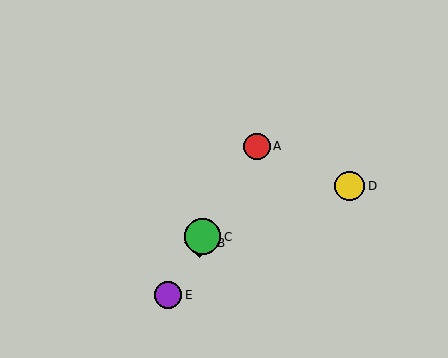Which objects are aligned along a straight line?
Objects A, B, C, E are aligned along a straight line.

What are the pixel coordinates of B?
Object B is at (199, 243).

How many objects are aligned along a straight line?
4 objects (A, B, C, E) are aligned along a straight line.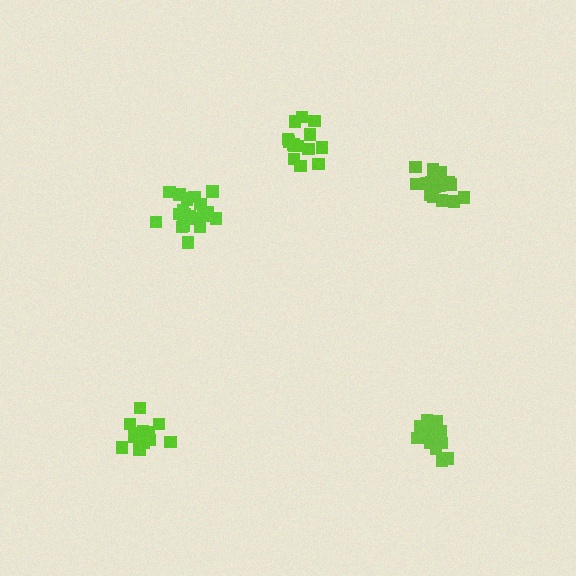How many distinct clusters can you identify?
There are 5 distinct clusters.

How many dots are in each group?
Group 1: 17 dots, Group 2: 20 dots, Group 3: 14 dots, Group 4: 14 dots, Group 5: 14 dots (79 total).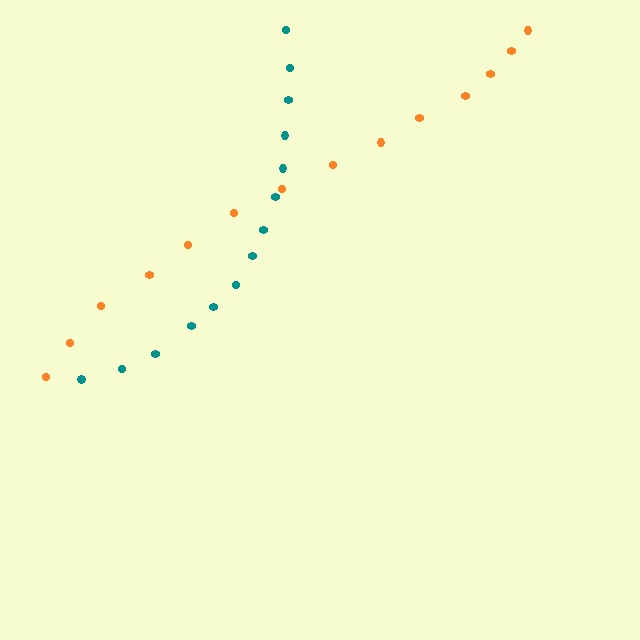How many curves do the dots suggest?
There are 2 distinct paths.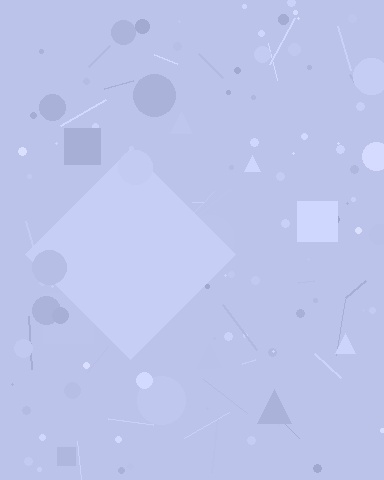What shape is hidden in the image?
A diamond is hidden in the image.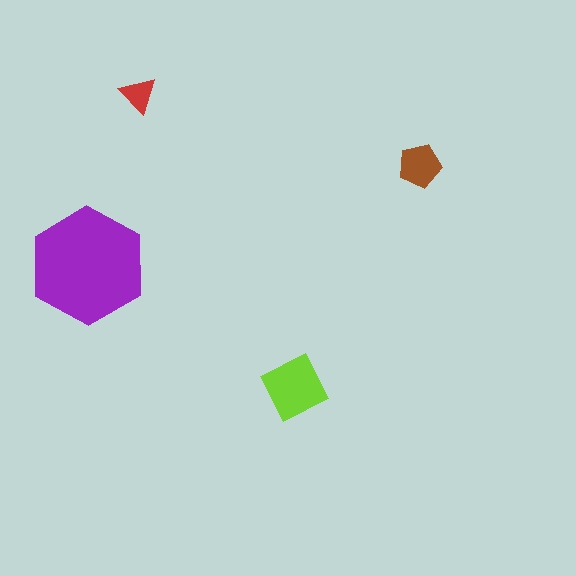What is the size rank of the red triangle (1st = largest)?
4th.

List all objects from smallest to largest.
The red triangle, the brown pentagon, the lime diamond, the purple hexagon.